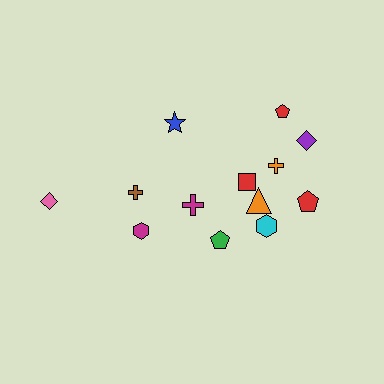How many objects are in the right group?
There are 8 objects.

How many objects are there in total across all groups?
There are 13 objects.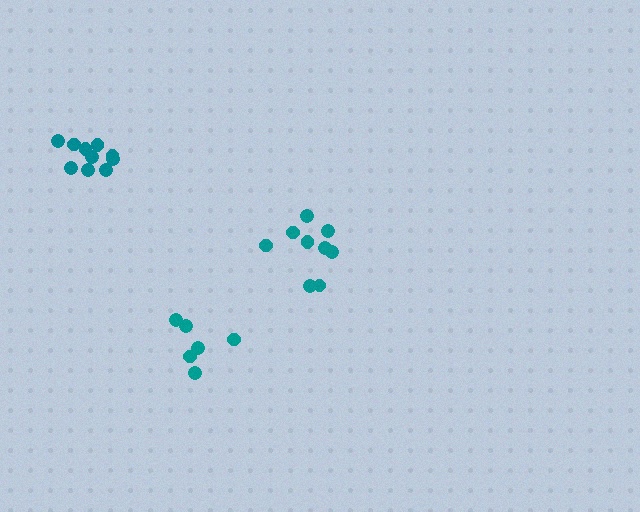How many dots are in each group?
Group 1: 9 dots, Group 2: 10 dots, Group 3: 6 dots (25 total).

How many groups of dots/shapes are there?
There are 3 groups.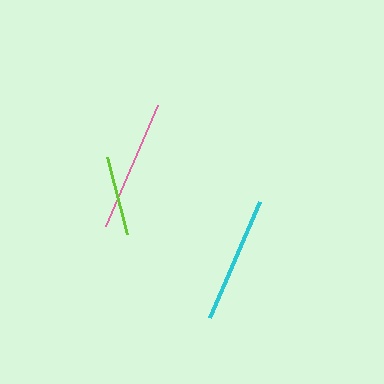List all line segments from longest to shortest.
From longest to shortest: pink, cyan, lime.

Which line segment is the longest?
The pink line is the longest at approximately 132 pixels.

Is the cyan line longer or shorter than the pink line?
The pink line is longer than the cyan line.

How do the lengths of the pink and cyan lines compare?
The pink and cyan lines are approximately the same length.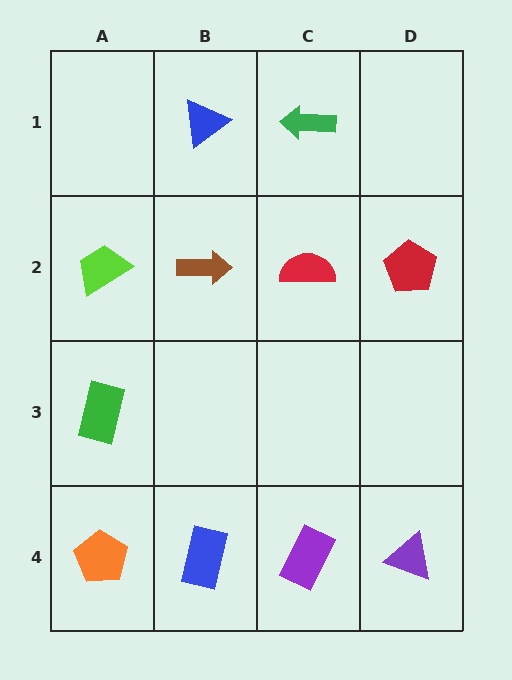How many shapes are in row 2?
4 shapes.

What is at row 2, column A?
A lime trapezoid.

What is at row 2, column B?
A brown arrow.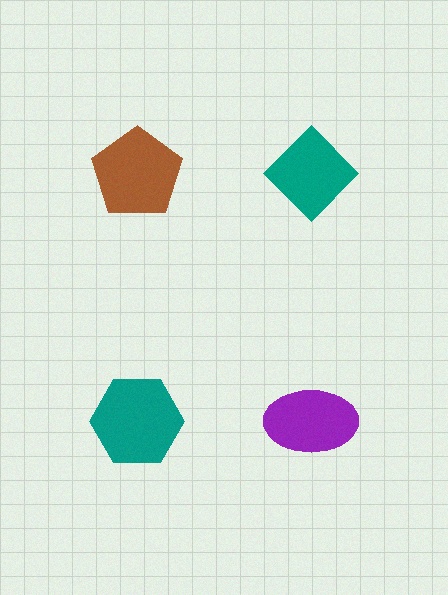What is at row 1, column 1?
A brown pentagon.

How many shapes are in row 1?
2 shapes.